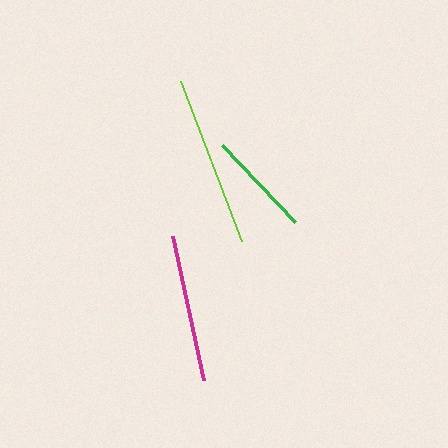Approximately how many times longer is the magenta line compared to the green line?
The magenta line is approximately 1.4 times the length of the green line.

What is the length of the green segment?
The green segment is approximately 106 pixels long.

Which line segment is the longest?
The lime line is the longest at approximately 171 pixels.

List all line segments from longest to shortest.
From longest to shortest: lime, magenta, green.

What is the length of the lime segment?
The lime segment is approximately 171 pixels long.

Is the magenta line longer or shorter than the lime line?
The lime line is longer than the magenta line.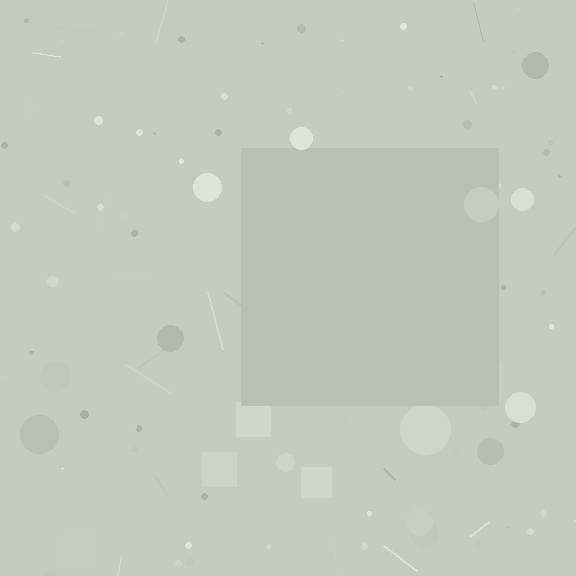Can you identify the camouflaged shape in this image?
The camouflaged shape is a square.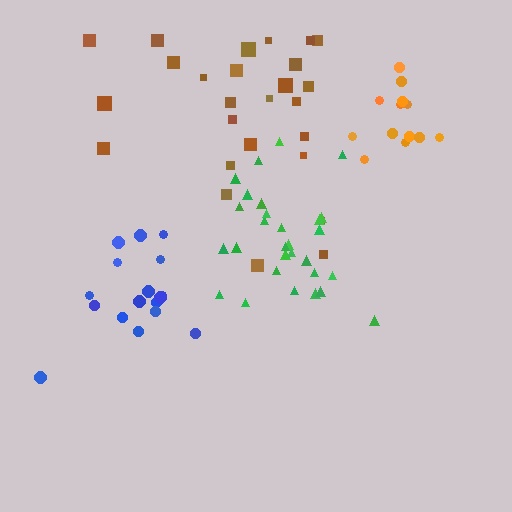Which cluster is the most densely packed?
Green.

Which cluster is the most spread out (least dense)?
Brown.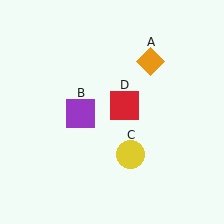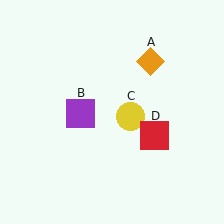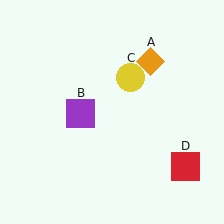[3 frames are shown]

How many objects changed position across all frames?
2 objects changed position: yellow circle (object C), red square (object D).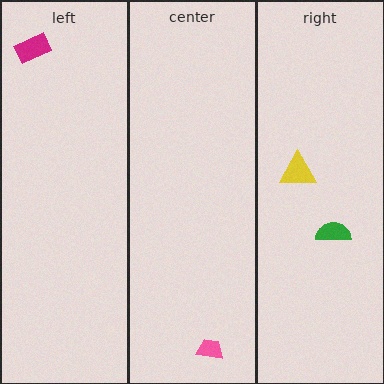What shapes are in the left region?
The magenta rectangle.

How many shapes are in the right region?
2.